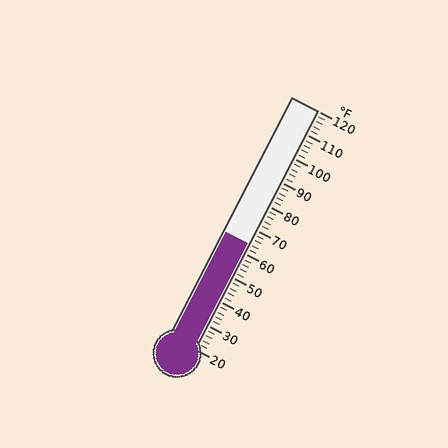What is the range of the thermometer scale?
The thermometer scale ranges from 20°F to 120°F.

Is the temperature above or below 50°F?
The temperature is above 50°F.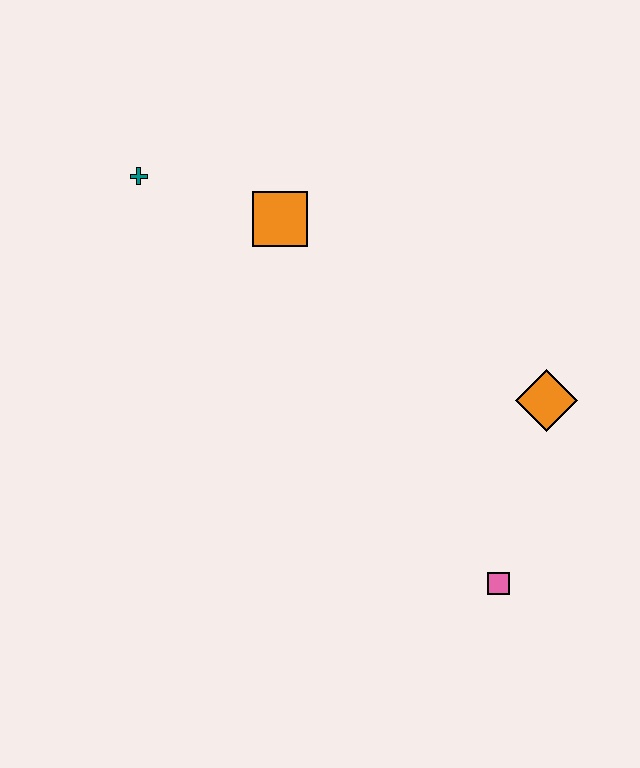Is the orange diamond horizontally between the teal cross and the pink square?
No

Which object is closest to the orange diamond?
The pink square is closest to the orange diamond.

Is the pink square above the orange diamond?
No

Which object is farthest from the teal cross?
The pink square is farthest from the teal cross.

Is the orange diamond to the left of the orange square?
No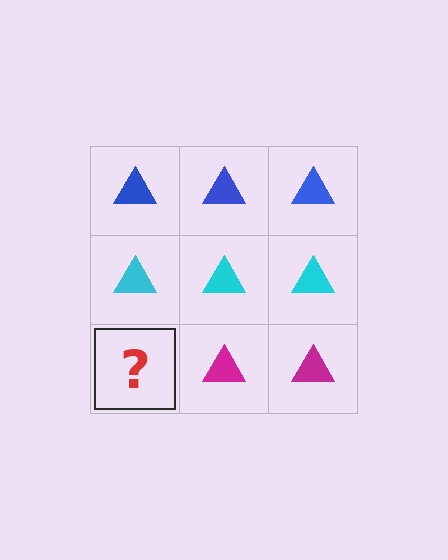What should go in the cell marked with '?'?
The missing cell should contain a magenta triangle.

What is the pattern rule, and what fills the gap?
The rule is that each row has a consistent color. The gap should be filled with a magenta triangle.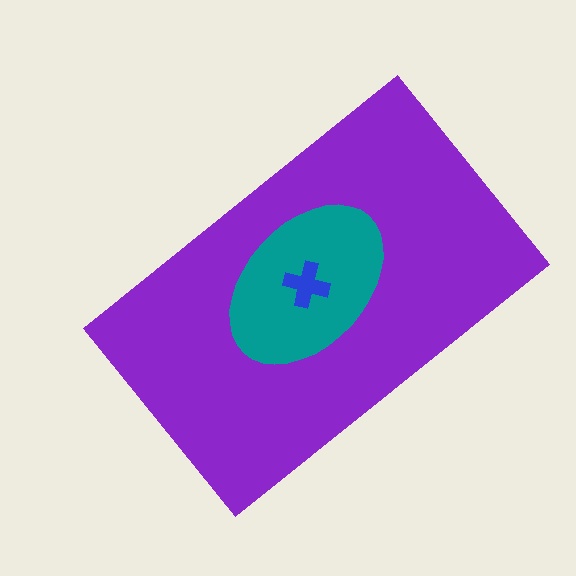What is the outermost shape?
The purple rectangle.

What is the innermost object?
The blue cross.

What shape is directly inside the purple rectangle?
The teal ellipse.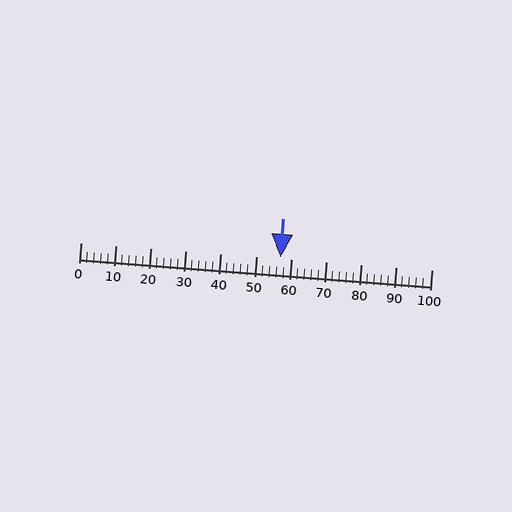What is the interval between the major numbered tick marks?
The major tick marks are spaced 10 units apart.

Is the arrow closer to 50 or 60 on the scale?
The arrow is closer to 60.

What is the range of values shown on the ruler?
The ruler shows values from 0 to 100.